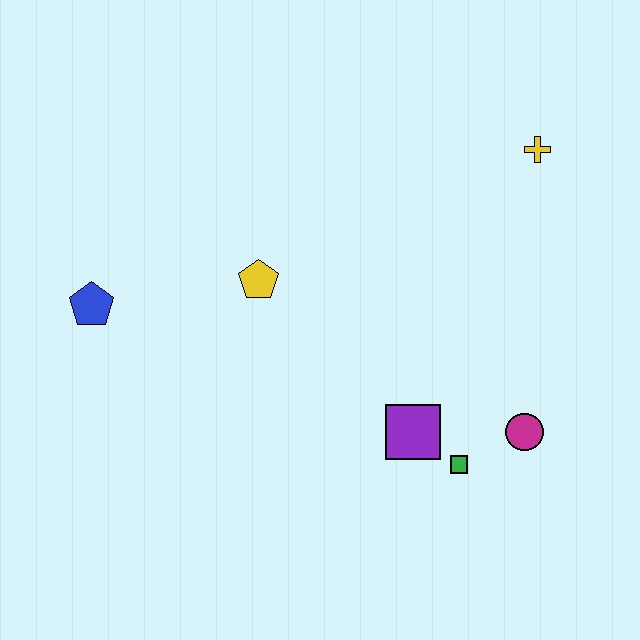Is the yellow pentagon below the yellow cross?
Yes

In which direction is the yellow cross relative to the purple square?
The yellow cross is above the purple square.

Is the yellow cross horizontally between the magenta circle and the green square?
No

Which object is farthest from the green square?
The blue pentagon is farthest from the green square.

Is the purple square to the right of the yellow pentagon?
Yes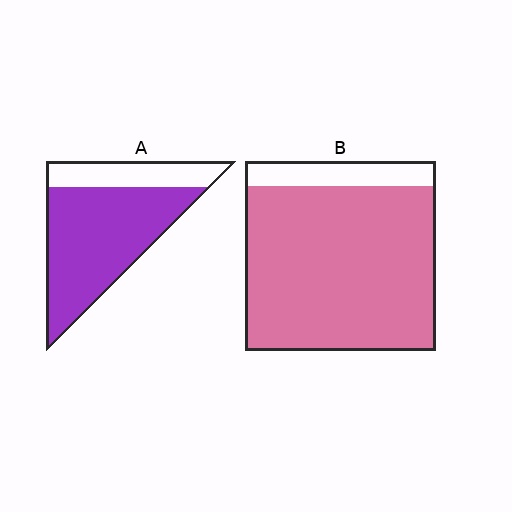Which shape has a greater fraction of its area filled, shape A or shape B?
Shape B.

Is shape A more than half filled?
Yes.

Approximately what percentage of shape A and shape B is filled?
A is approximately 75% and B is approximately 85%.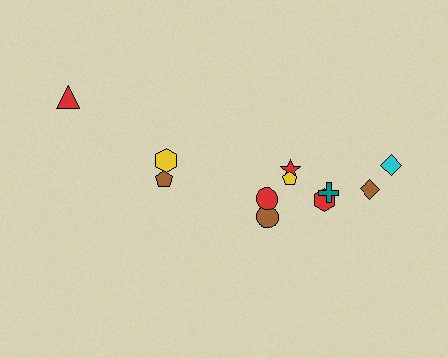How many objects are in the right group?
There are 8 objects.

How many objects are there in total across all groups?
There are 11 objects.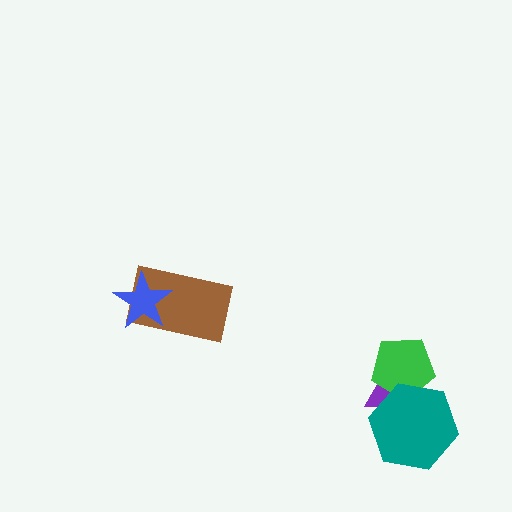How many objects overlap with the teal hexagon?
2 objects overlap with the teal hexagon.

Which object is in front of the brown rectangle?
The blue star is in front of the brown rectangle.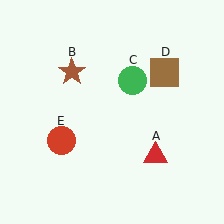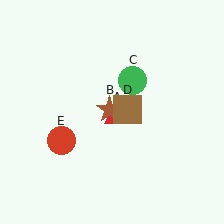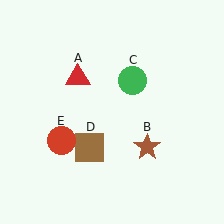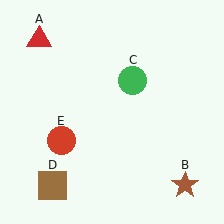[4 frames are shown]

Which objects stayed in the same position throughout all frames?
Green circle (object C) and red circle (object E) remained stationary.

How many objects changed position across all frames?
3 objects changed position: red triangle (object A), brown star (object B), brown square (object D).